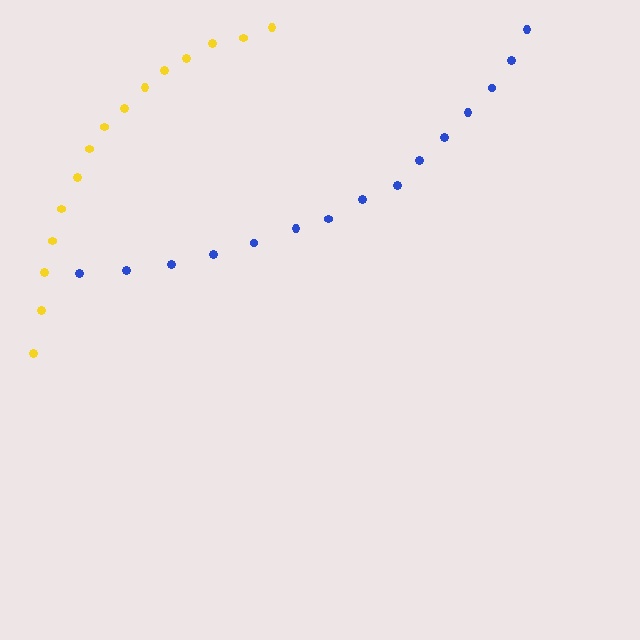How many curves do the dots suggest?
There are 2 distinct paths.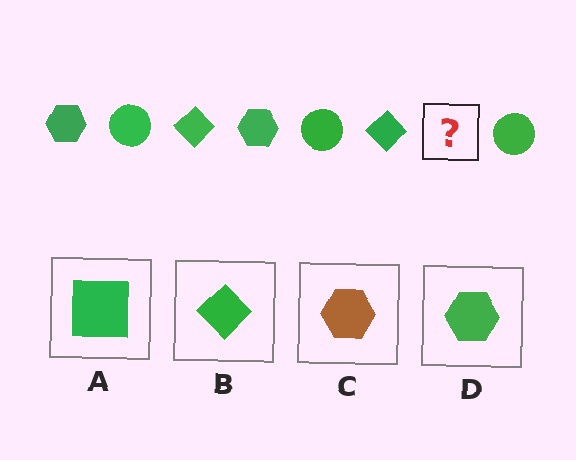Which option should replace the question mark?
Option D.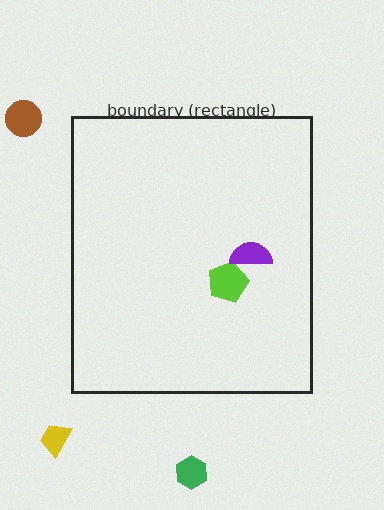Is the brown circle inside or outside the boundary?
Outside.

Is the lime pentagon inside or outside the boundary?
Inside.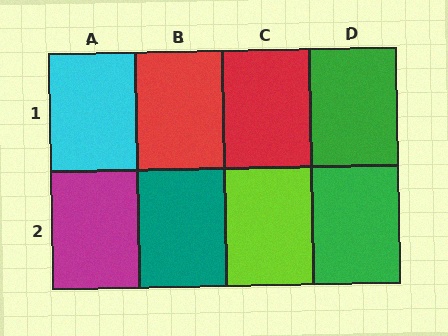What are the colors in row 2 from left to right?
Magenta, teal, lime, green.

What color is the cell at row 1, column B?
Red.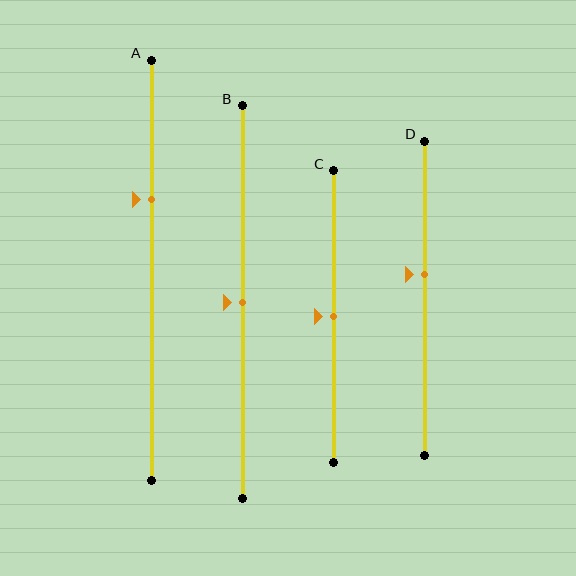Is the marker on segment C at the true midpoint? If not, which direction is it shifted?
Yes, the marker on segment C is at the true midpoint.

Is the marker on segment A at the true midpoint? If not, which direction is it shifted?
No, the marker on segment A is shifted upward by about 17% of the segment length.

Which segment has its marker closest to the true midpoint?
Segment B has its marker closest to the true midpoint.